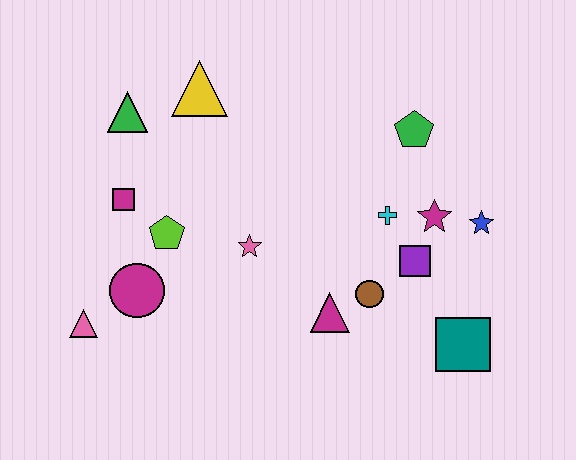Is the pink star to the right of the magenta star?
No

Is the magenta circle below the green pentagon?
Yes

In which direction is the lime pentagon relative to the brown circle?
The lime pentagon is to the left of the brown circle.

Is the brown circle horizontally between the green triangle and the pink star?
No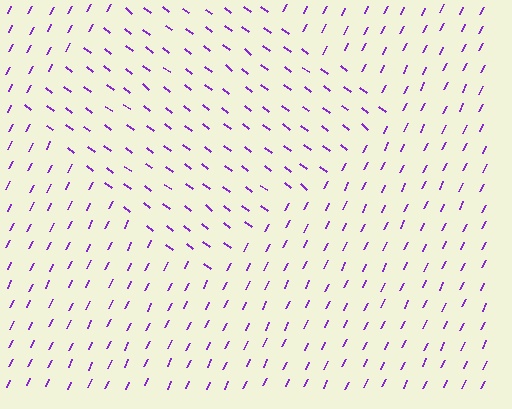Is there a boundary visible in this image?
Yes, there is a texture boundary formed by a change in line orientation.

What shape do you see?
I see a diamond.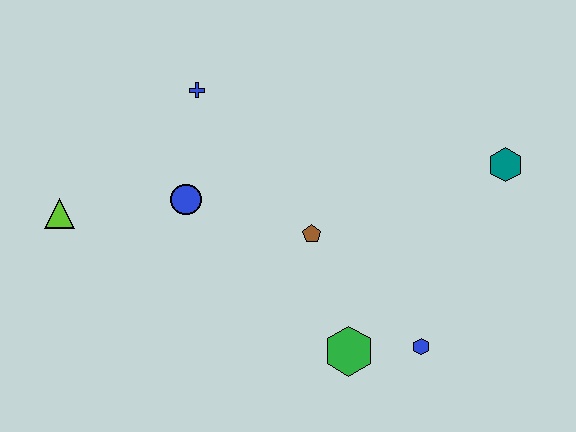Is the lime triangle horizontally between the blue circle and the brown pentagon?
No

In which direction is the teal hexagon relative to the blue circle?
The teal hexagon is to the right of the blue circle.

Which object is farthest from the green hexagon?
The lime triangle is farthest from the green hexagon.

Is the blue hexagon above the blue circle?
No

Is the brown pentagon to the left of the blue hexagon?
Yes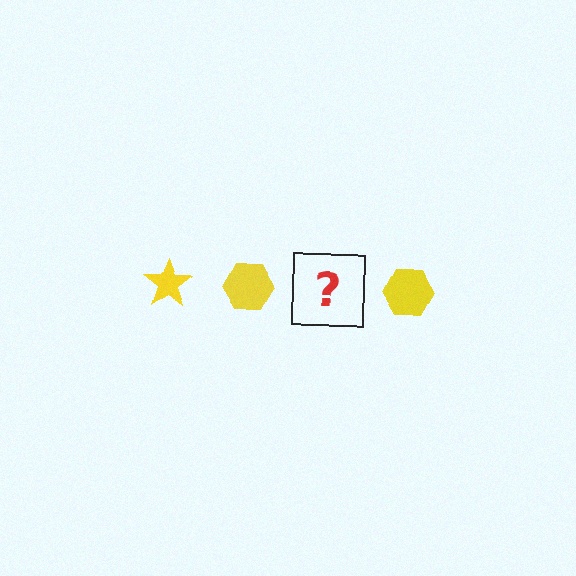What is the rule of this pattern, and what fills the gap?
The rule is that the pattern cycles through star, hexagon shapes in yellow. The gap should be filled with a yellow star.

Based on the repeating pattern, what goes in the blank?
The blank should be a yellow star.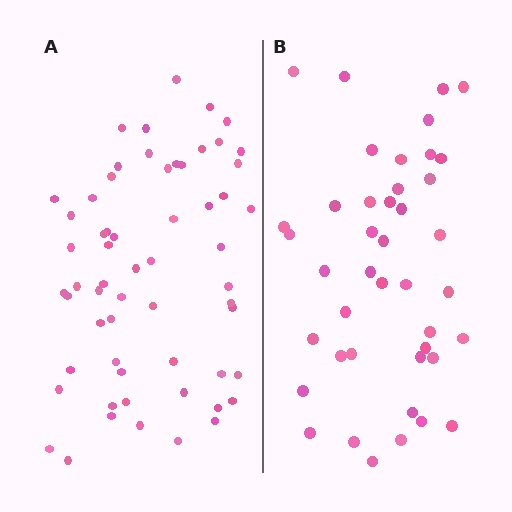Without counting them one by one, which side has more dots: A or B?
Region A (the left region) has more dots.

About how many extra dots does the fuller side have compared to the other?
Region A has approximately 20 more dots than region B.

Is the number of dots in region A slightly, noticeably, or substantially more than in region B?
Region A has noticeably more, but not dramatically so. The ratio is roughly 1.4 to 1.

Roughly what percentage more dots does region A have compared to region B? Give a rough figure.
About 45% more.